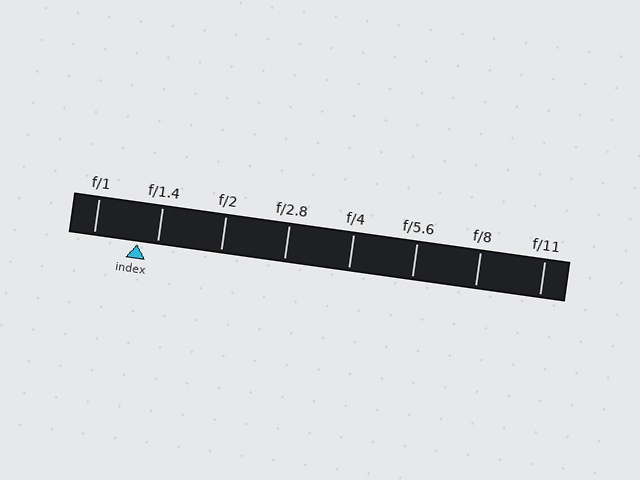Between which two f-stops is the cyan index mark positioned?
The index mark is between f/1 and f/1.4.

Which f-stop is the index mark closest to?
The index mark is closest to f/1.4.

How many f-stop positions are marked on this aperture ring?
There are 8 f-stop positions marked.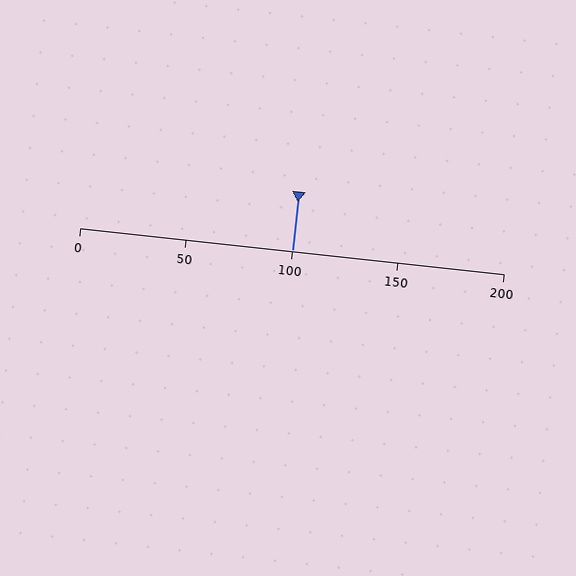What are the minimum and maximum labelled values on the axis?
The axis runs from 0 to 200.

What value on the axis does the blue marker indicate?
The marker indicates approximately 100.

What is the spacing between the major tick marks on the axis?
The major ticks are spaced 50 apart.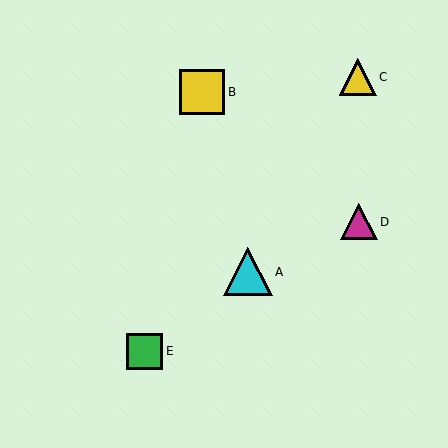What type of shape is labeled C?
Shape C is a yellow triangle.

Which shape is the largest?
The cyan triangle (labeled A) is the largest.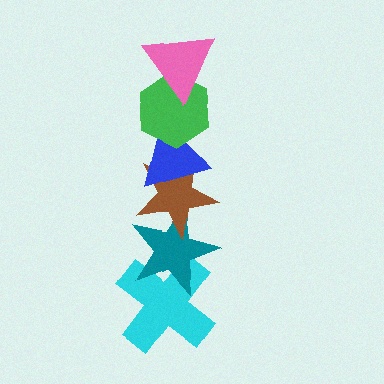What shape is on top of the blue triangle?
The green hexagon is on top of the blue triangle.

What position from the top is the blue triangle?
The blue triangle is 3rd from the top.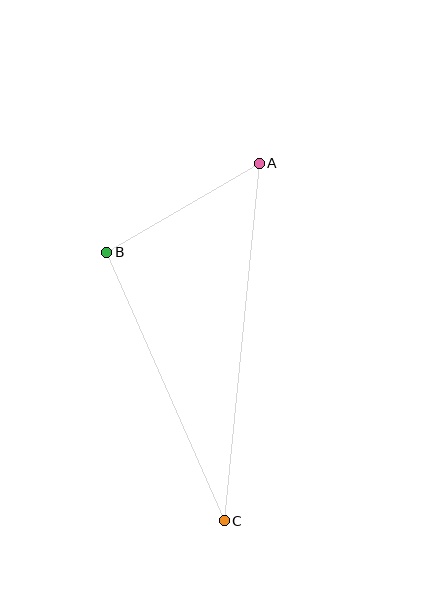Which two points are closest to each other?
Points A and B are closest to each other.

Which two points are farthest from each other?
Points A and C are farthest from each other.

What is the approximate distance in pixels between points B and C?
The distance between B and C is approximately 293 pixels.